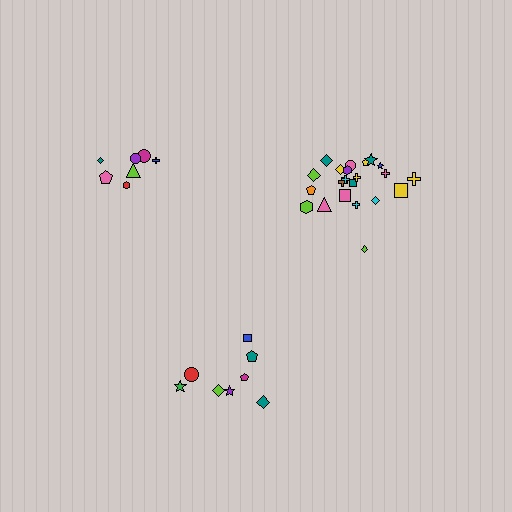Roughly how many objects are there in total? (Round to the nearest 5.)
Roughly 35 objects in total.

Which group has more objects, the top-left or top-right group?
The top-right group.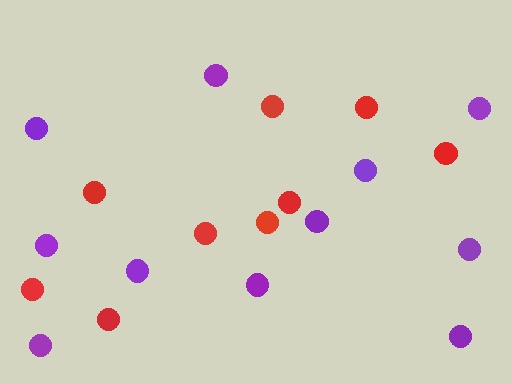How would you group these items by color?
There are 2 groups: one group of purple circles (11) and one group of red circles (9).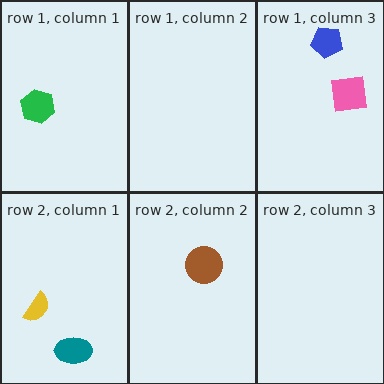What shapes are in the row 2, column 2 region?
The brown circle.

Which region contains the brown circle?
The row 2, column 2 region.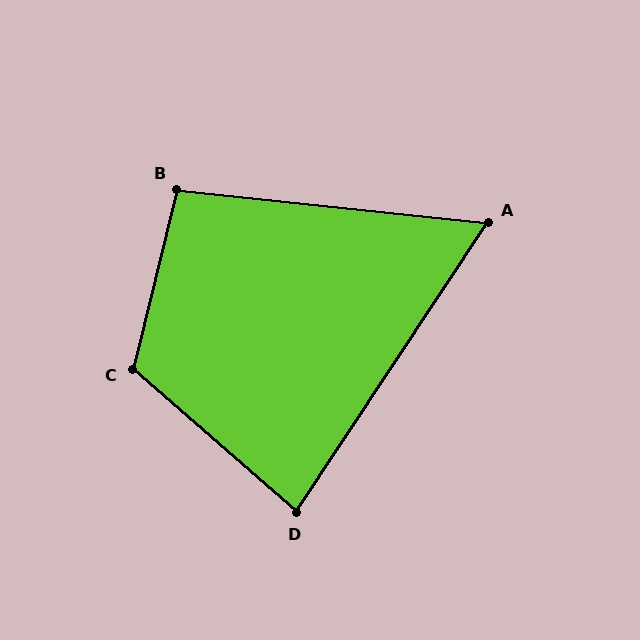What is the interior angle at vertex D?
Approximately 82 degrees (acute).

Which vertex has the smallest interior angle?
A, at approximately 63 degrees.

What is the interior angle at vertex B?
Approximately 98 degrees (obtuse).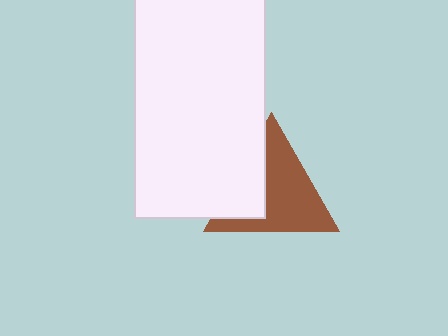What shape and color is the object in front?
The object in front is a white rectangle.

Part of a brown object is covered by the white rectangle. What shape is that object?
It is a triangle.